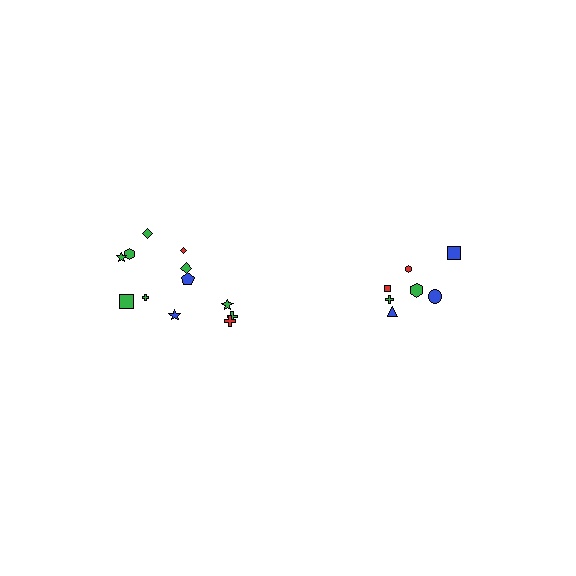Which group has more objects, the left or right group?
The left group.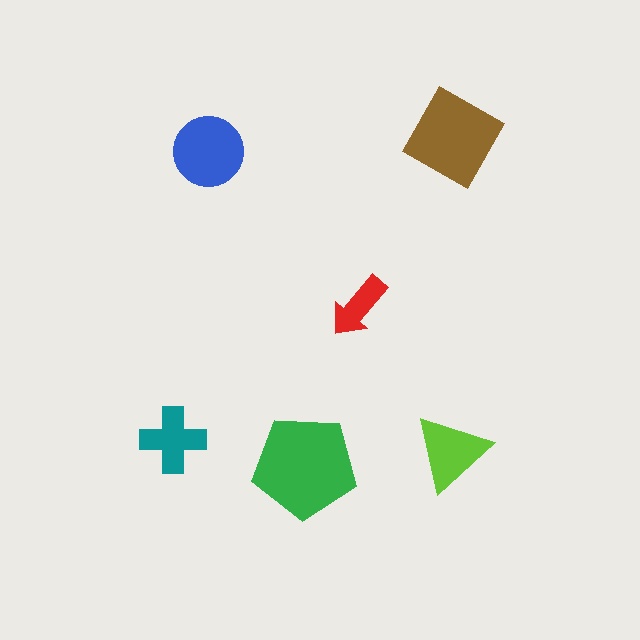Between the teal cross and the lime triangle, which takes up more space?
The lime triangle.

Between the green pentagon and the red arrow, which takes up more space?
The green pentagon.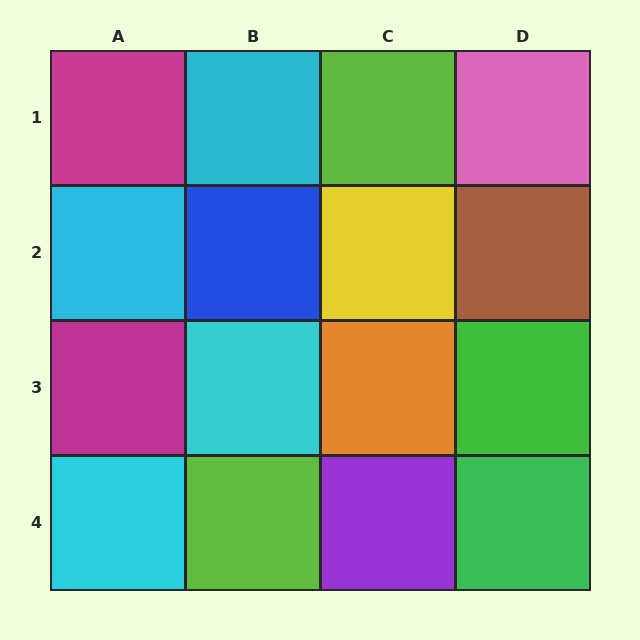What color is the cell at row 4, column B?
Lime.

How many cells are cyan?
4 cells are cyan.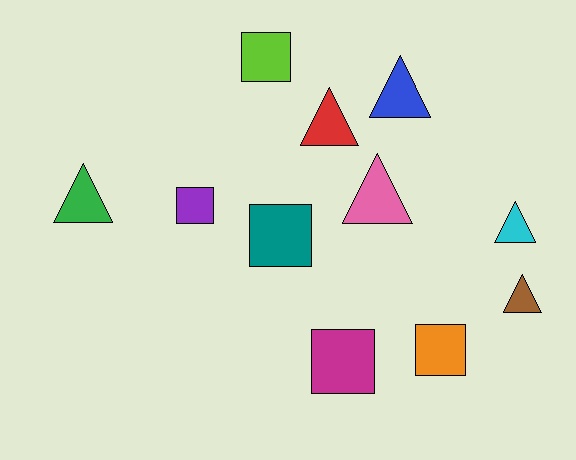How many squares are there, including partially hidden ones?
There are 5 squares.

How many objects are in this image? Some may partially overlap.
There are 11 objects.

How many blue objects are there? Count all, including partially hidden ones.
There is 1 blue object.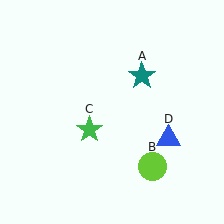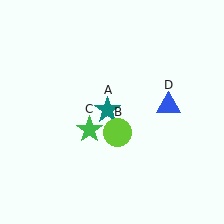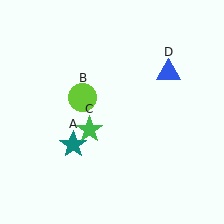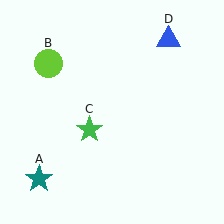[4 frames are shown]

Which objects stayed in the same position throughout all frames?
Green star (object C) remained stationary.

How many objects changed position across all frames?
3 objects changed position: teal star (object A), lime circle (object B), blue triangle (object D).